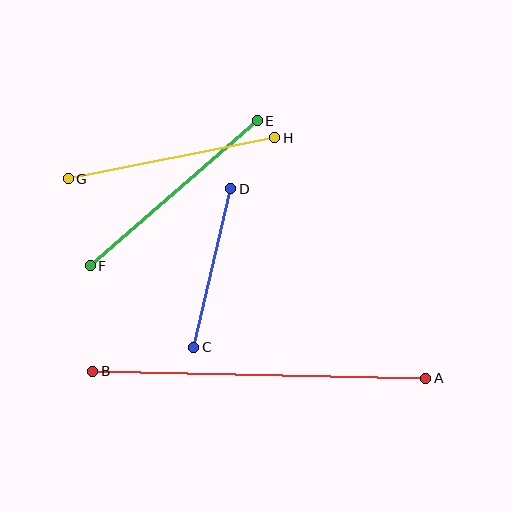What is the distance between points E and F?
The distance is approximately 221 pixels.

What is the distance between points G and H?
The distance is approximately 210 pixels.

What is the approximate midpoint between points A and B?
The midpoint is at approximately (259, 375) pixels.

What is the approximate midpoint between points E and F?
The midpoint is at approximately (174, 193) pixels.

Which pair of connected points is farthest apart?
Points A and B are farthest apart.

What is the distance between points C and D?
The distance is approximately 162 pixels.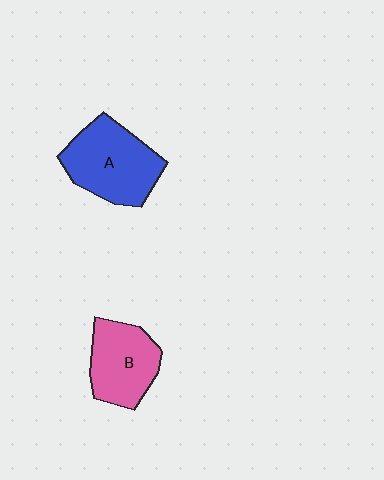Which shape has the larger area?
Shape A (blue).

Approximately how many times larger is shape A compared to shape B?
Approximately 1.2 times.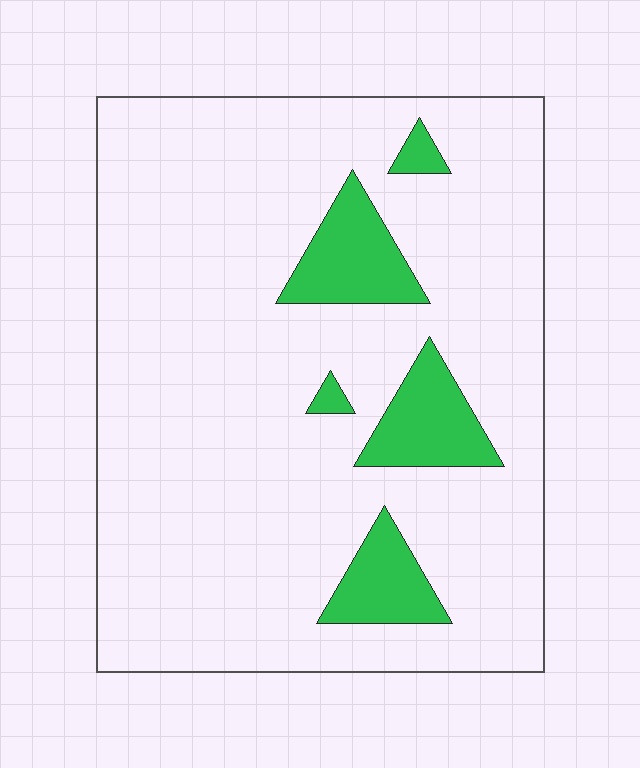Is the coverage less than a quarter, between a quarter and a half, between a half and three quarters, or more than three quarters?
Less than a quarter.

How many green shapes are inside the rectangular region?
5.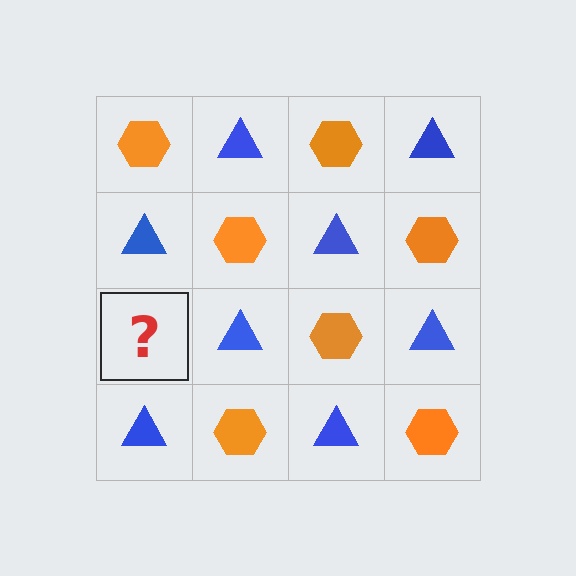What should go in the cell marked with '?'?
The missing cell should contain an orange hexagon.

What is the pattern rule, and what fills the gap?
The rule is that it alternates orange hexagon and blue triangle in a checkerboard pattern. The gap should be filled with an orange hexagon.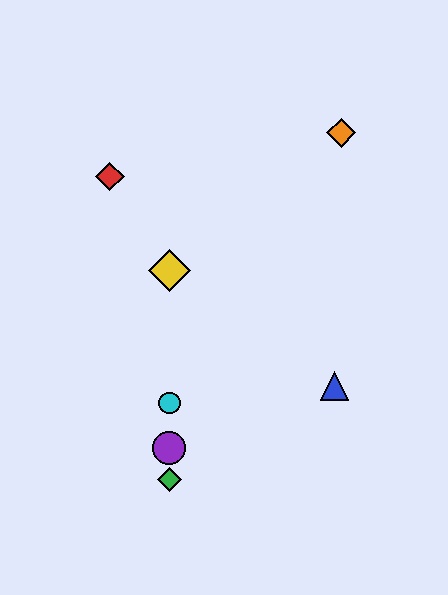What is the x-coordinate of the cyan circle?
The cyan circle is at x≈169.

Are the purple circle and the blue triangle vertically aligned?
No, the purple circle is at x≈169 and the blue triangle is at x≈334.